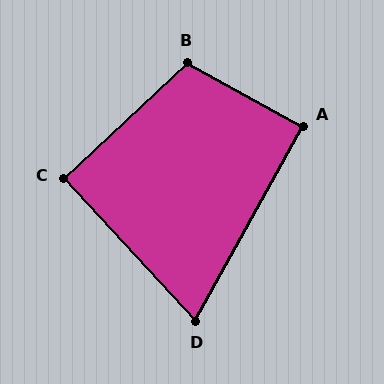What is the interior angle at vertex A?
Approximately 90 degrees (approximately right).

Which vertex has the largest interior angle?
B, at approximately 108 degrees.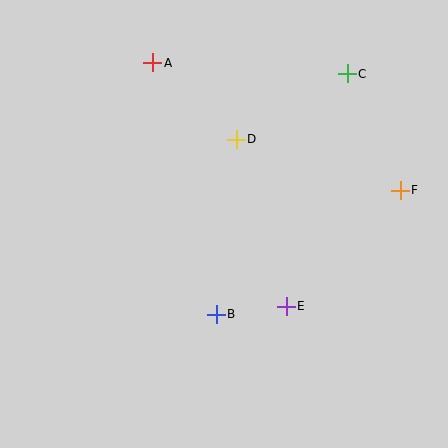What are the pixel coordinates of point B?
Point B is at (216, 314).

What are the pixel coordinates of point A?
Point A is at (153, 63).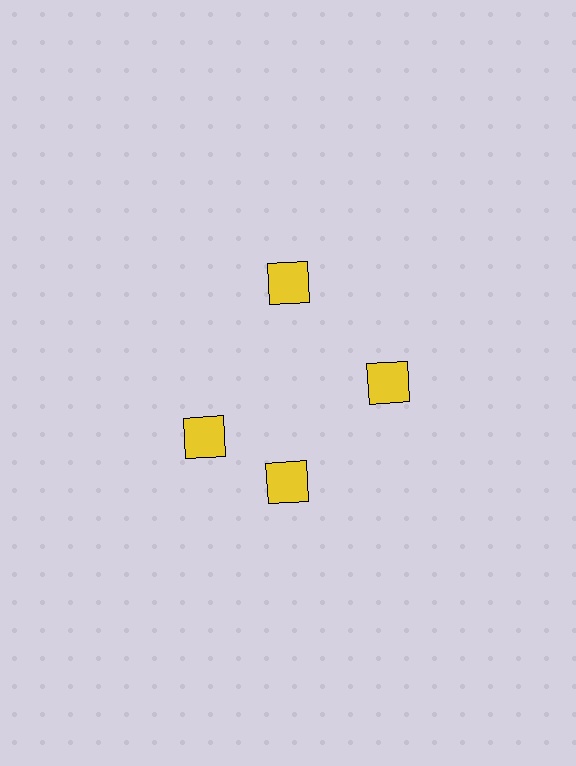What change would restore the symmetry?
The symmetry would be restored by rotating it back into even spacing with its neighbors so that all 4 squares sit at equal angles and equal distance from the center.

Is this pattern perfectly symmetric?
No. The 4 yellow squares are arranged in a ring, but one element near the 9 o'clock position is rotated out of alignment along the ring, breaking the 4-fold rotational symmetry.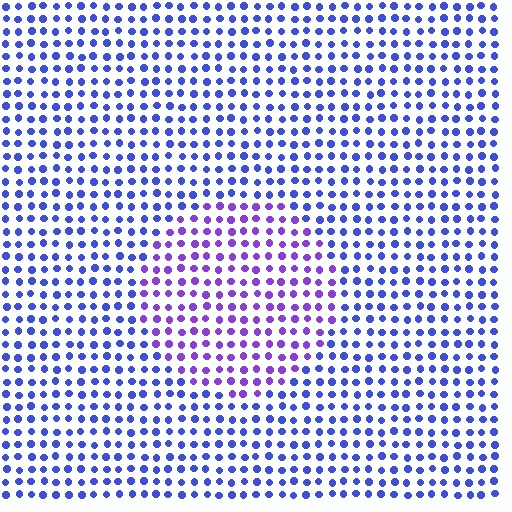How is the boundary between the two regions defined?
The boundary is defined purely by a slight shift in hue (about 36 degrees). Spacing, size, and orientation are identical on both sides.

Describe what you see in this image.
The image is filled with small blue elements in a uniform arrangement. A circle-shaped region is visible where the elements are tinted to a slightly different hue, forming a subtle color boundary.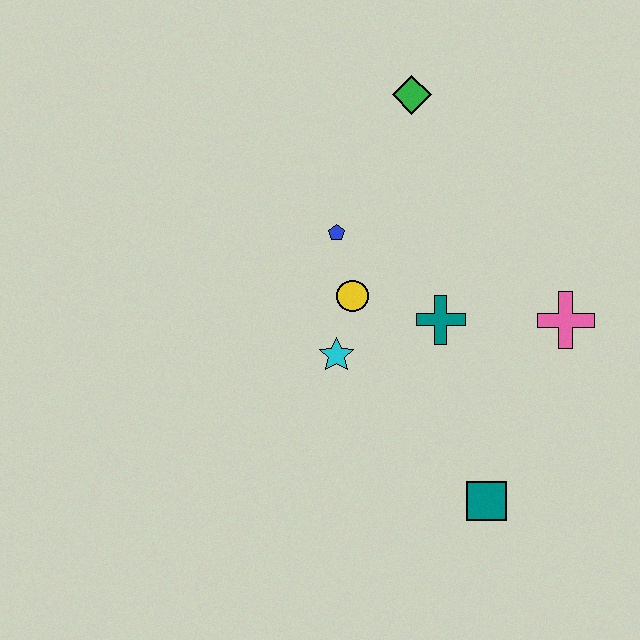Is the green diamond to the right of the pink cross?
No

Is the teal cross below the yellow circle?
Yes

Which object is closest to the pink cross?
The teal cross is closest to the pink cross.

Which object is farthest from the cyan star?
The green diamond is farthest from the cyan star.